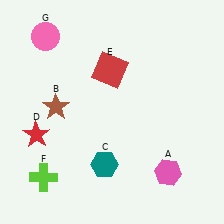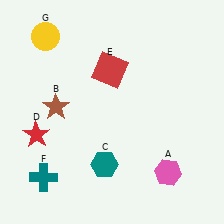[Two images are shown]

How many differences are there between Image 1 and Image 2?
There are 2 differences between the two images.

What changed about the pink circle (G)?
In Image 1, G is pink. In Image 2, it changed to yellow.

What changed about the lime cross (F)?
In Image 1, F is lime. In Image 2, it changed to teal.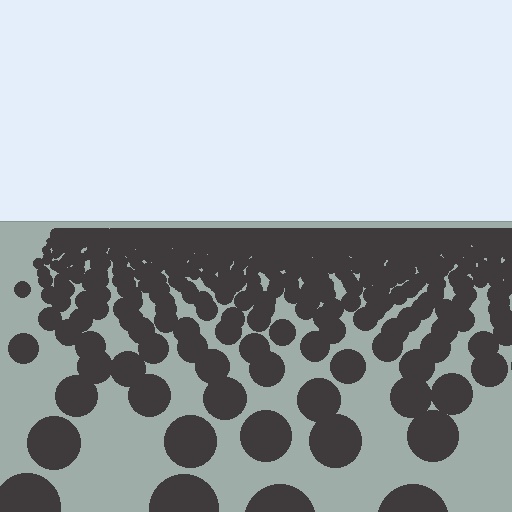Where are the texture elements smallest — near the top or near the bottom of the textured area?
Near the top.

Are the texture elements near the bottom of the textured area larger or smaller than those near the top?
Larger. Near the bottom, elements are closer to the viewer and appear at a bigger on-screen size.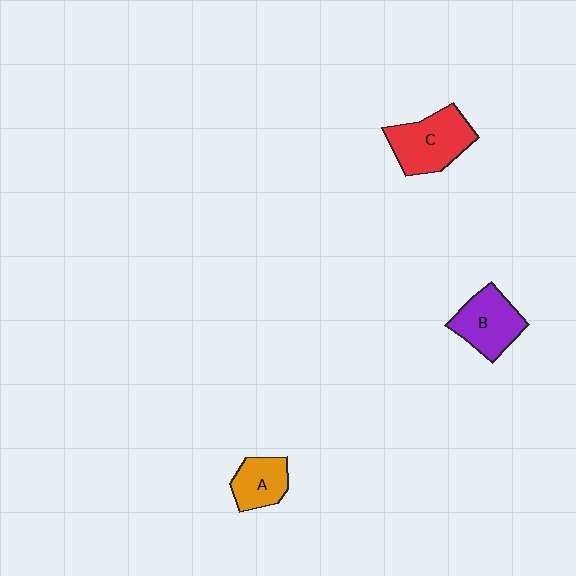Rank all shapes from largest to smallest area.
From largest to smallest: C (red), B (purple), A (orange).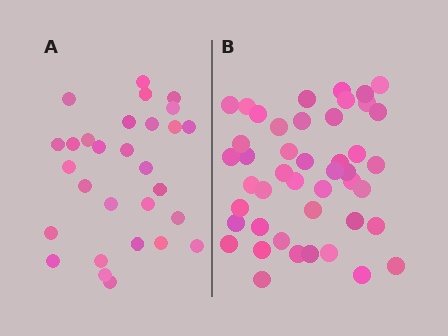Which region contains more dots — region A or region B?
Region B (the right region) has more dots.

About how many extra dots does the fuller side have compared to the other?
Region B has approximately 15 more dots than region A.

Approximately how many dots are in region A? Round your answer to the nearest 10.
About 30 dots. (The exact count is 29, which rounds to 30.)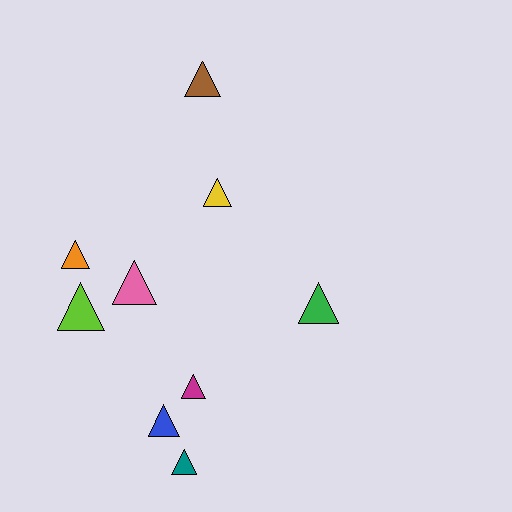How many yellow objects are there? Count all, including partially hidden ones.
There is 1 yellow object.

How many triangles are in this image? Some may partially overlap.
There are 9 triangles.